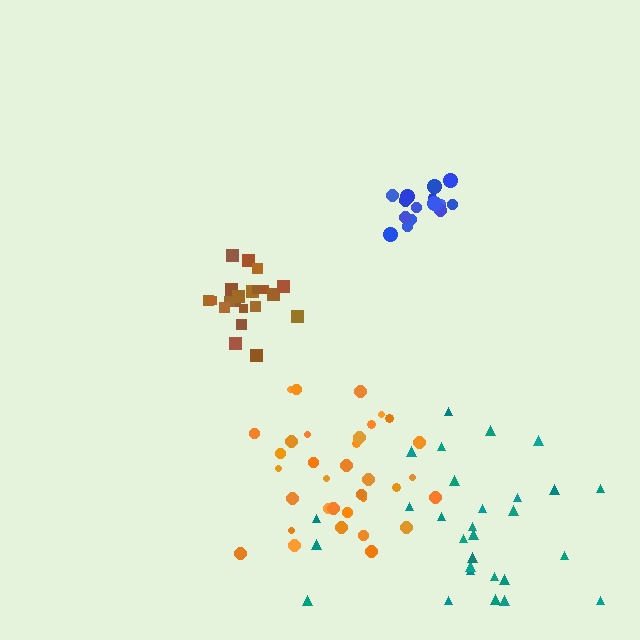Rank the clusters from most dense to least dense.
blue, brown, orange, teal.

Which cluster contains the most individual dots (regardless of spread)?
Orange (34).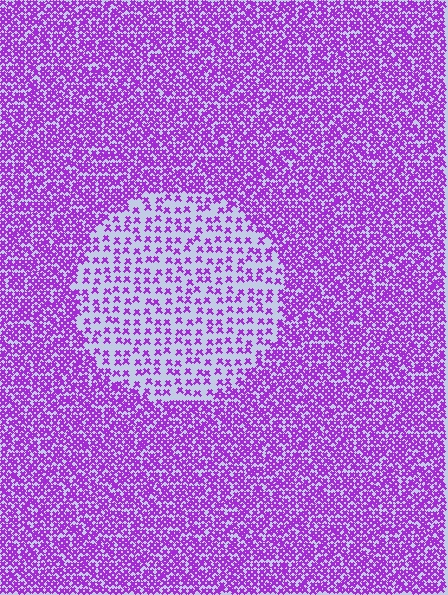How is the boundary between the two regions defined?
The boundary is defined by a change in element density (approximately 2.5x ratio). All elements are the same color, size, and shape.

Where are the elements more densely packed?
The elements are more densely packed outside the circle boundary.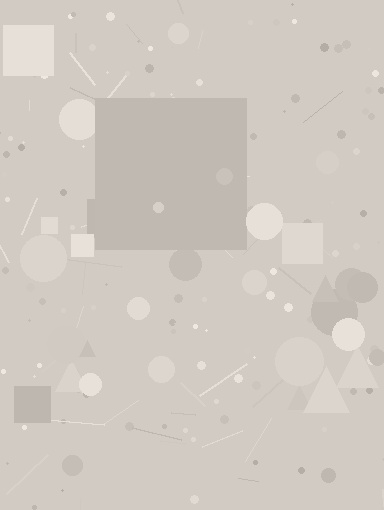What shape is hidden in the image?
A square is hidden in the image.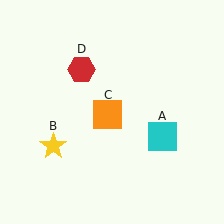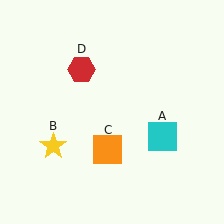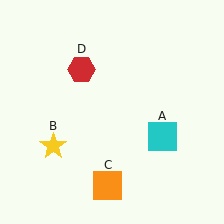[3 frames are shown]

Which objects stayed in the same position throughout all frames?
Cyan square (object A) and yellow star (object B) and red hexagon (object D) remained stationary.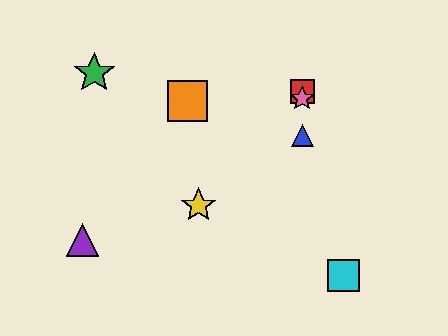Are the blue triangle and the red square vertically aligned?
Yes, both are at x≈302.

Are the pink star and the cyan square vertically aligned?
No, the pink star is at x≈302 and the cyan square is at x≈344.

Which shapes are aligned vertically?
The red square, the blue triangle, the pink star are aligned vertically.